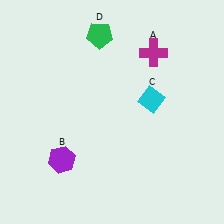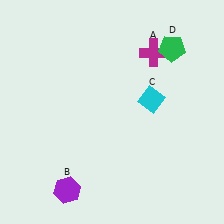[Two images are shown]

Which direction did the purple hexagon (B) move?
The purple hexagon (B) moved down.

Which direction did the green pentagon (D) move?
The green pentagon (D) moved right.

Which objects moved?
The objects that moved are: the purple hexagon (B), the green pentagon (D).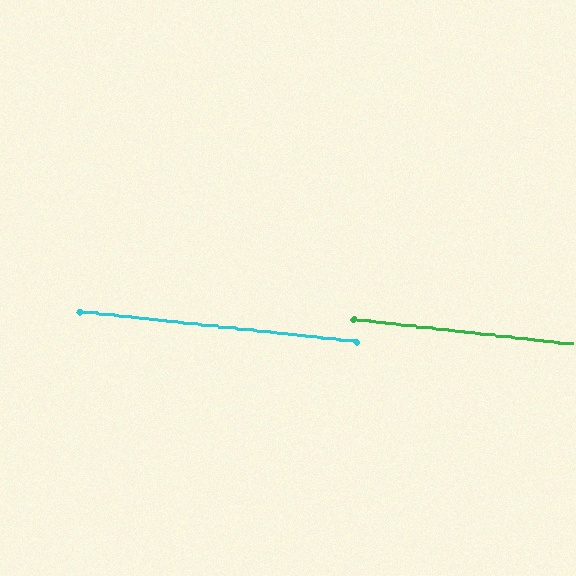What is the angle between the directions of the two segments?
Approximately 0 degrees.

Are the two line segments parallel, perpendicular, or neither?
Parallel — their directions differ by only 0.4°.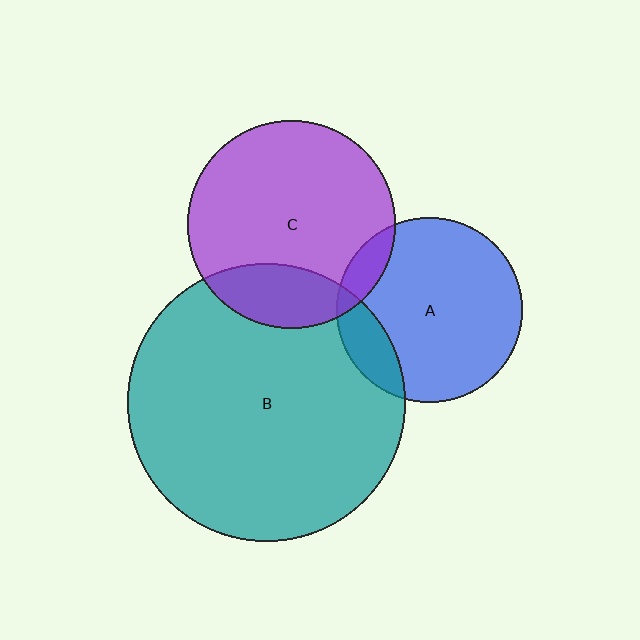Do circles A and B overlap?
Yes.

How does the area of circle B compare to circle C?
Approximately 1.8 times.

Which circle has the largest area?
Circle B (teal).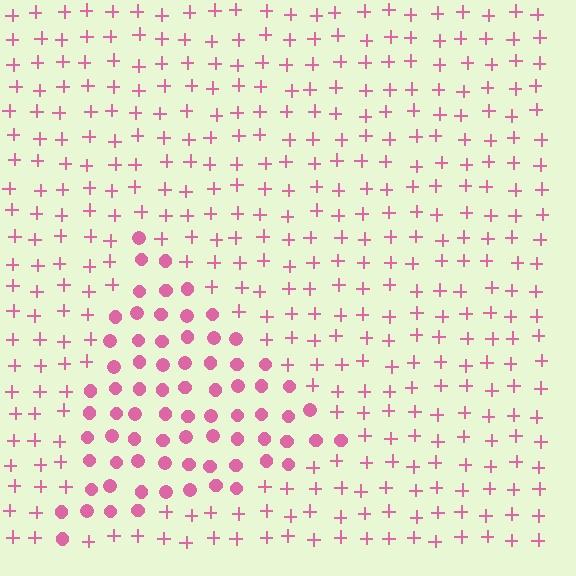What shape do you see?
I see a triangle.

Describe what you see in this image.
The image is filled with small pink elements arranged in a uniform grid. A triangle-shaped region contains circles, while the surrounding area contains plus signs. The boundary is defined purely by the change in element shape.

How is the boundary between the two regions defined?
The boundary is defined by a change in element shape: circles inside vs. plus signs outside. All elements share the same color and spacing.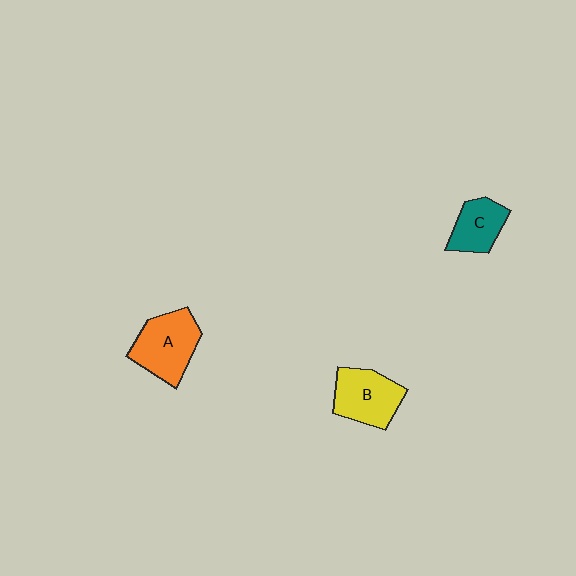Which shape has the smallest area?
Shape C (teal).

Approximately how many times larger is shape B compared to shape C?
Approximately 1.3 times.